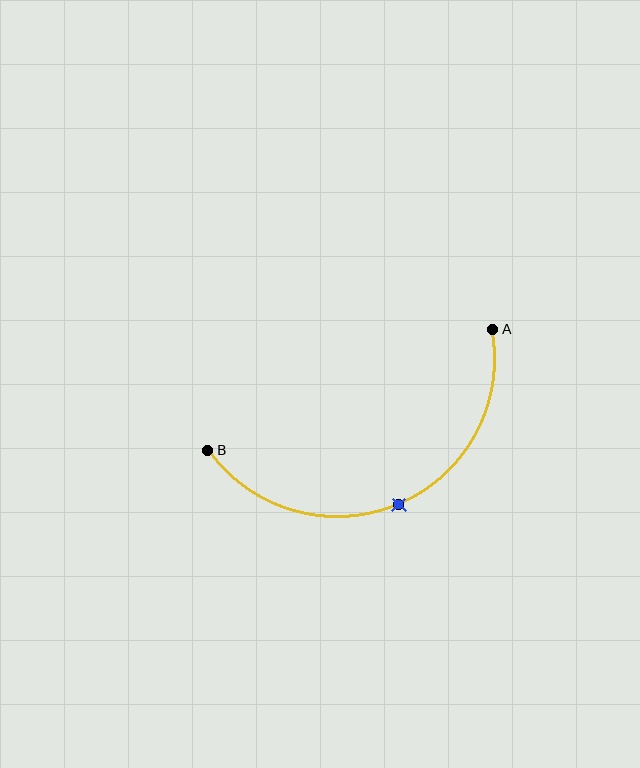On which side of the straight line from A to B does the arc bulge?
The arc bulges below the straight line connecting A and B.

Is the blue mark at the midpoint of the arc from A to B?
Yes. The blue mark lies on the arc at equal arc-length from both A and B — it is the arc midpoint.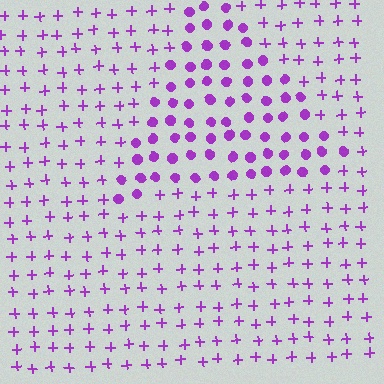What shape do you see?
I see a triangle.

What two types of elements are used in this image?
The image uses circles inside the triangle region and plus signs outside it.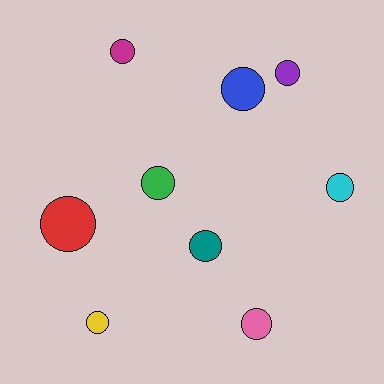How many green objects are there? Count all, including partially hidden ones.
There is 1 green object.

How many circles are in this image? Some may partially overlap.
There are 9 circles.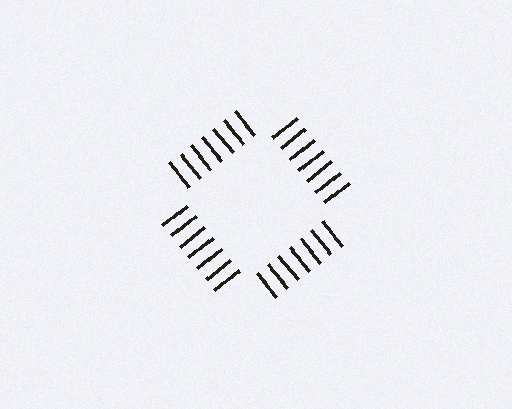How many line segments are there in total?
28 — 7 along each of the 4 edges.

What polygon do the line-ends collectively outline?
An illusory square — the line segments terminate on its edges but no continuous stroke is drawn.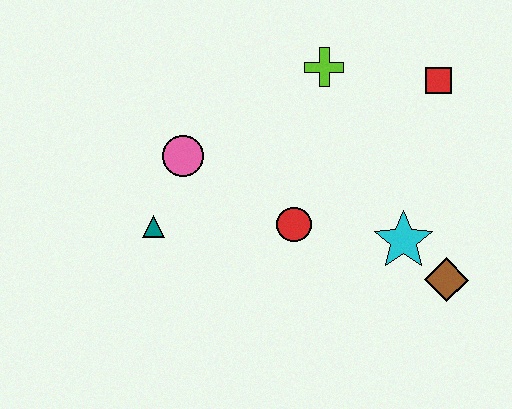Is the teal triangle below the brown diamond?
No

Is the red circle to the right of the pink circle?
Yes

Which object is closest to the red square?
The lime cross is closest to the red square.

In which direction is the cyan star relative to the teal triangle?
The cyan star is to the right of the teal triangle.